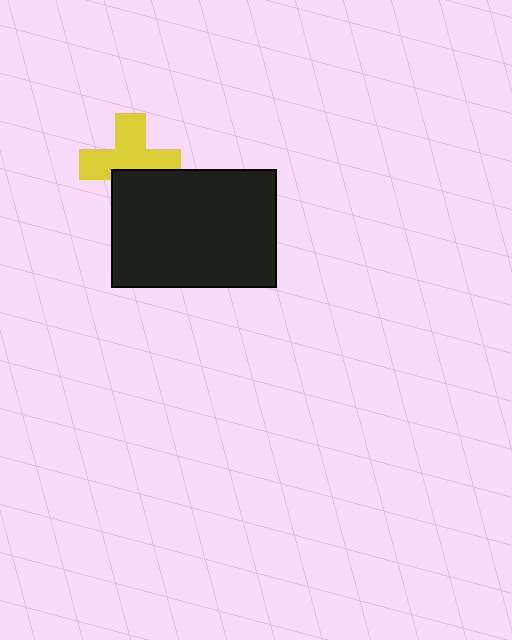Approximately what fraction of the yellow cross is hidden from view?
Roughly 34% of the yellow cross is hidden behind the black rectangle.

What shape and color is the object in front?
The object in front is a black rectangle.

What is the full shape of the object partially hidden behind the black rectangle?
The partially hidden object is a yellow cross.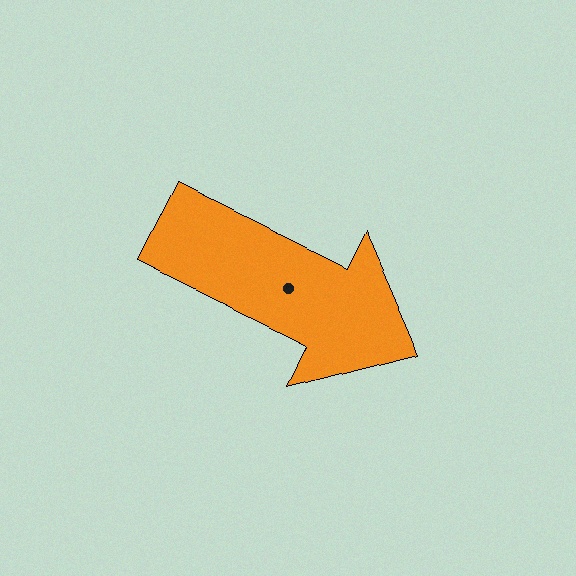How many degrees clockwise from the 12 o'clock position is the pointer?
Approximately 116 degrees.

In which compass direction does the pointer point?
Southeast.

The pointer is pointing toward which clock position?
Roughly 4 o'clock.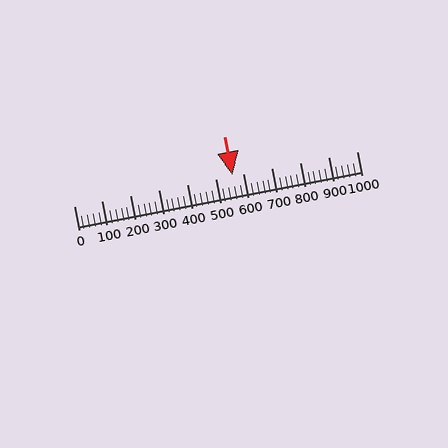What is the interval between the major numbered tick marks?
The major tick marks are spaced 100 units apart.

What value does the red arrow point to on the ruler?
The red arrow points to approximately 560.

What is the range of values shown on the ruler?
The ruler shows values from 0 to 1000.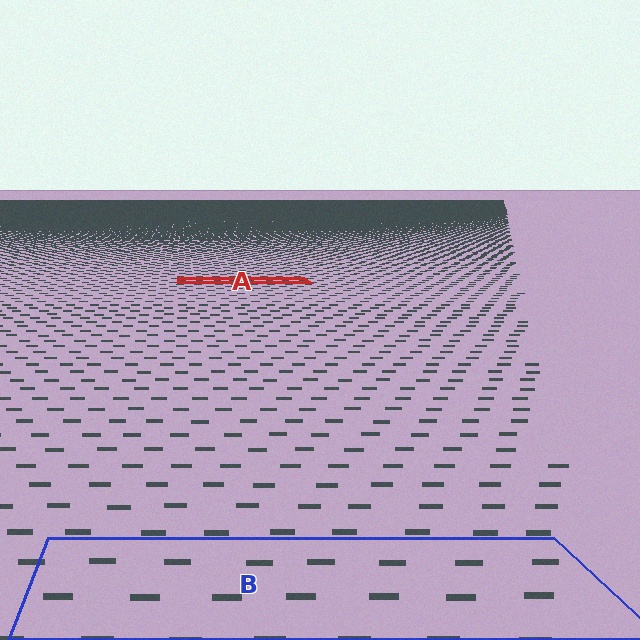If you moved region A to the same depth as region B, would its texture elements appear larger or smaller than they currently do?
They would appear larger. At a closer depth, the same texture elements are projected at a bigger on-screen size.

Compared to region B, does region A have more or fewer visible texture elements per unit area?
Region A has more texture elements per unit area — they are packed more densely because it is farther away.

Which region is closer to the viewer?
Region B is closer. The texture elements there are larger and more spread out.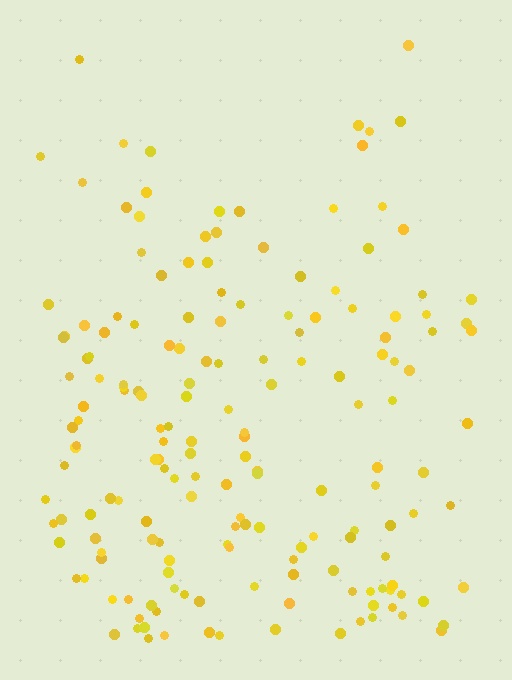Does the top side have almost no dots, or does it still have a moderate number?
Still a moderate number, just noticeably fewer than the bottom.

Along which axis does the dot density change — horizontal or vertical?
Vertical.